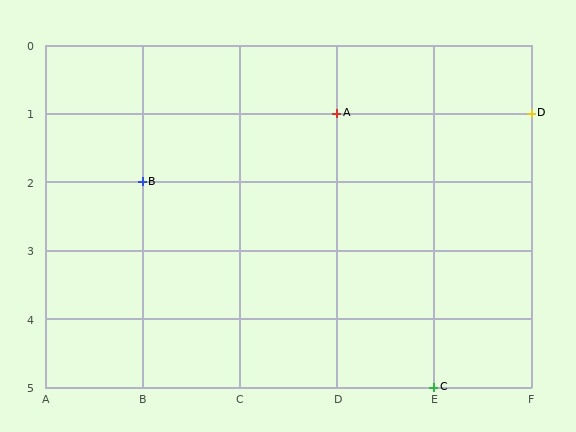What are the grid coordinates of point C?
Point C is at grid coordinates (E, 5).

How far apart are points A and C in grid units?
Points A and C are 1 column and 4 rows apart (about 4.1 grid units diagonally).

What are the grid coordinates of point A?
Point A is at grid coordinates (D, 1).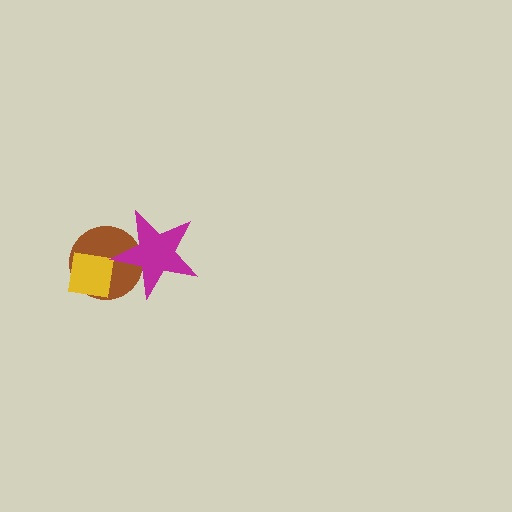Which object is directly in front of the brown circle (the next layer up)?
The yellow square is directly in front of the brown circle.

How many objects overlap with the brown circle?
2 objects overlap with the brown circle.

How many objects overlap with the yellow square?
1 object overlaps with the yellow square.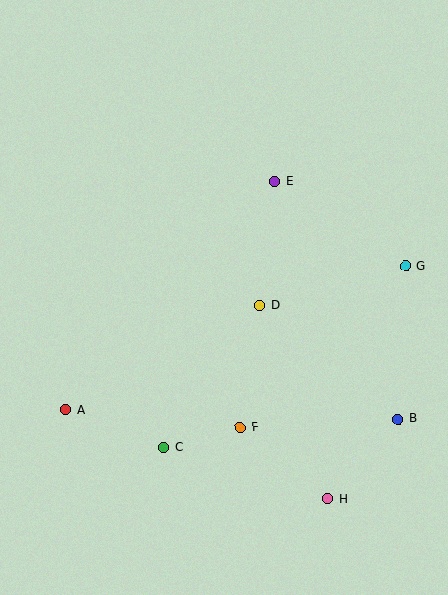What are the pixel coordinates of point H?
Point H is at (327, 499).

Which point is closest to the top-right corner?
Point E is closest to the top-right corner.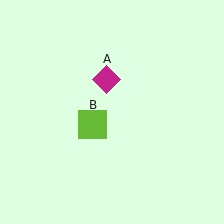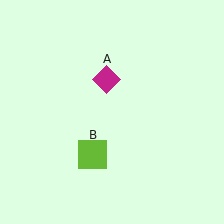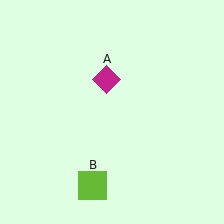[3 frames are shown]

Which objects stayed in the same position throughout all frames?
Magenta diamond (object A) remained stationary.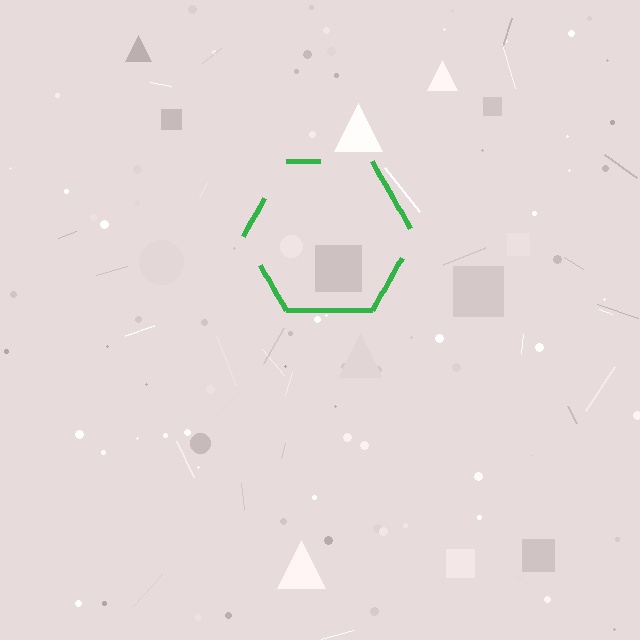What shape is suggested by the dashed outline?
The dashed outline suggests a hexagon.